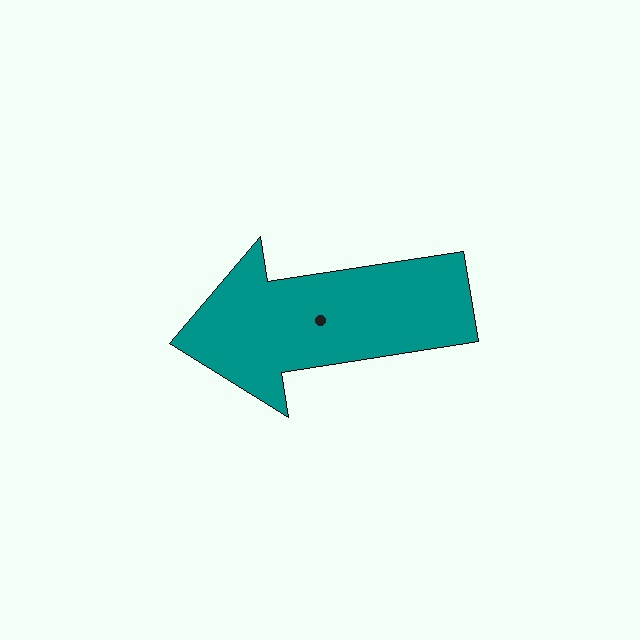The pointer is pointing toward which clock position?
Roughly 9 o'clock.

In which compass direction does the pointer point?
West.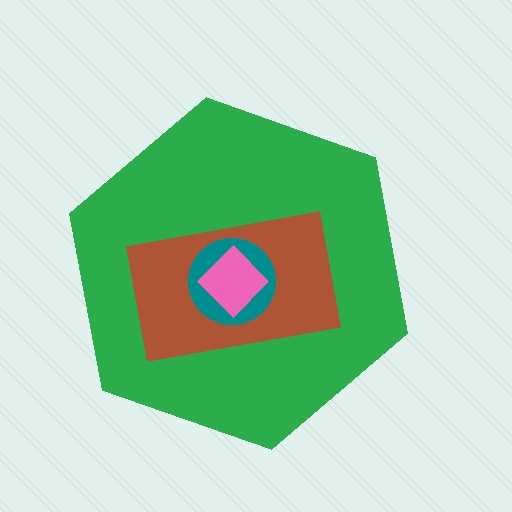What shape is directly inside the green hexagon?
The brown rectangle.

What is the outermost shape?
The green hexagon.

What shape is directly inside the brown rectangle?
The teal circle.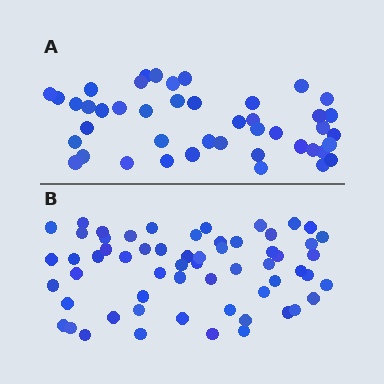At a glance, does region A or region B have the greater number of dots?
Region B (the bottom region) has more dots.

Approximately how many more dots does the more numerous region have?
Region B has approximately 15 more dots than region A.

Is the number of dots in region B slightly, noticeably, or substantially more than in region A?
Region B has noticeably more, but not dramatically so. The ratio is roughly 1.4 to 1.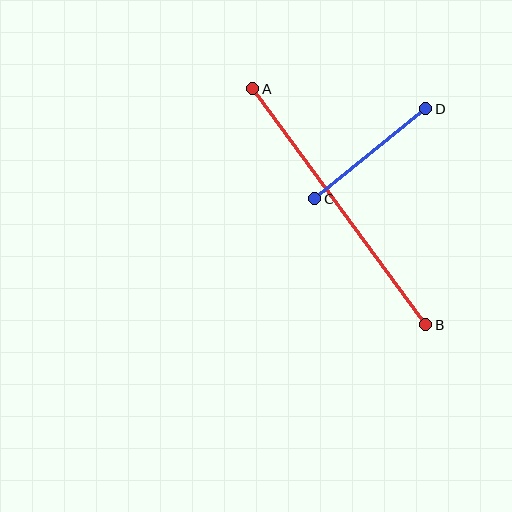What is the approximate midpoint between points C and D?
The midpoint is at approximately (370, 154) pixels.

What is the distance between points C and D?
The distance is approximately 143 pixels.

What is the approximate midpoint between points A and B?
The midpoint is at approximately (339, 207) pixels.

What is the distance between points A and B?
The distance is approximately 293 pixels.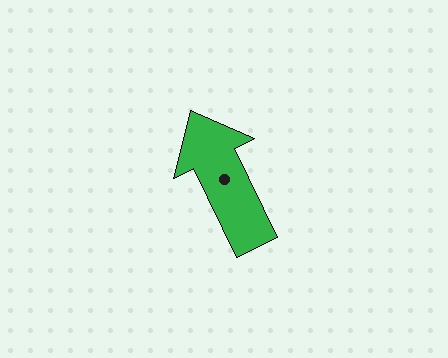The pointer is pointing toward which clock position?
Roughly 11 o'clock.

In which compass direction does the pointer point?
Northwest.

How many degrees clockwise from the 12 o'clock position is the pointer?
Approximately 334 degrees.